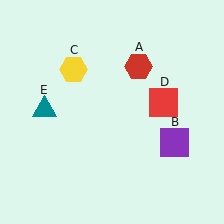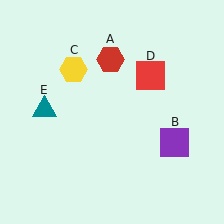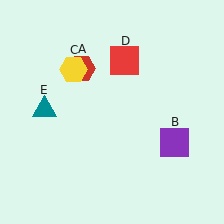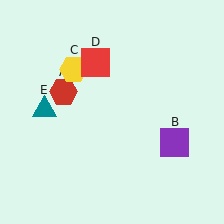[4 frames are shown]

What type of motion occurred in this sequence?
The red hexagon (object A), red square (object D) rotated counterclockwise around the center of the scene.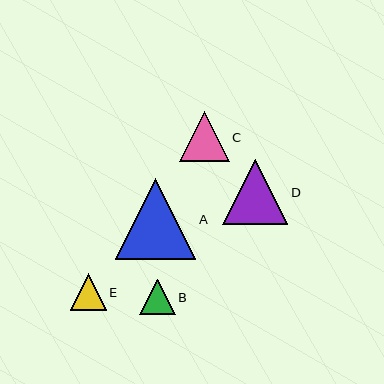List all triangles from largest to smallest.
From largest to smallest: A, D, C, E, B.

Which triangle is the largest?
Triangle A is the largest with a size of approximately 81 pixels.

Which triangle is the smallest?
Triangle B is the smallest with a size of approximately 35 pixels.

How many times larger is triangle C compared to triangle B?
Triangle C is approximately 1.4 times the size of triangle B.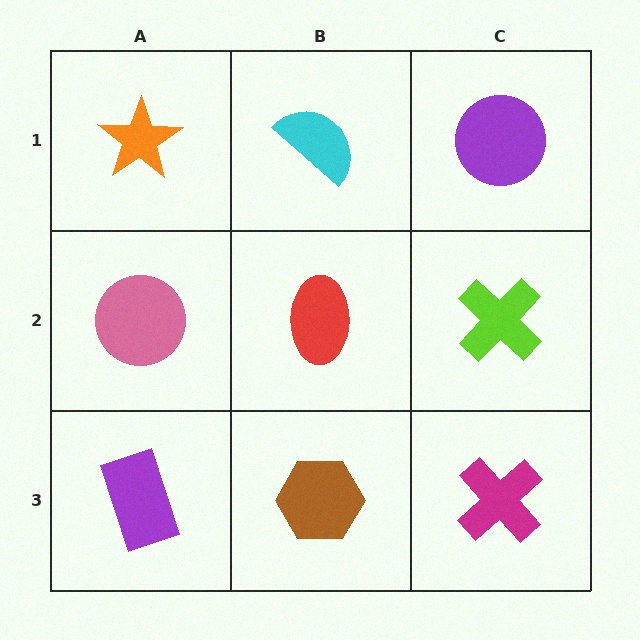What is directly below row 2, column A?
A purple rectangle.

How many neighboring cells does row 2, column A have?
3.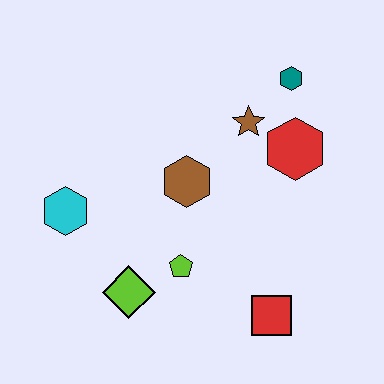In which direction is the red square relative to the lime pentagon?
The red square is to the right of the lime pentagon.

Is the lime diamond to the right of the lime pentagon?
No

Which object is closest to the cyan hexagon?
The lime diamond is closest to the cyan hexagon.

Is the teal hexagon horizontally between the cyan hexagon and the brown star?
No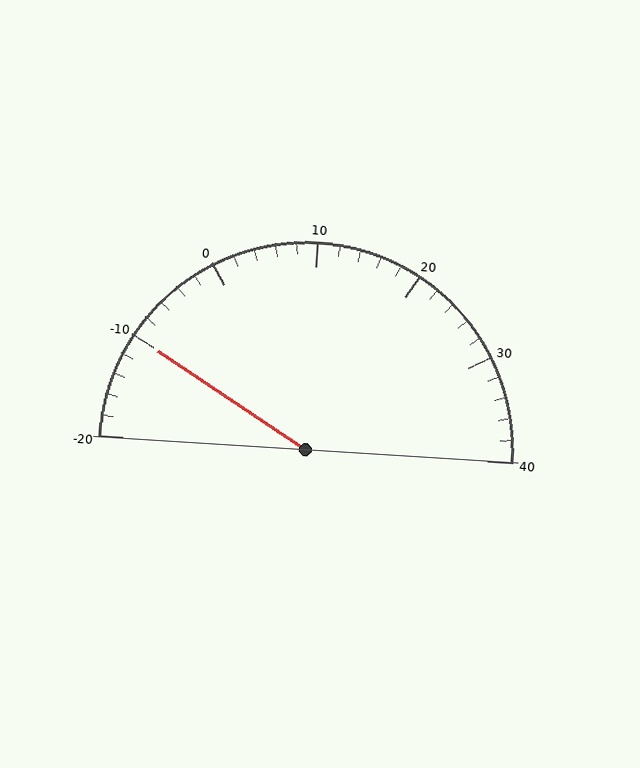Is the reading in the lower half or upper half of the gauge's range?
The reading is in the lower half of the range (-20 to 40).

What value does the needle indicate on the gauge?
The needle indicates approximately -10.